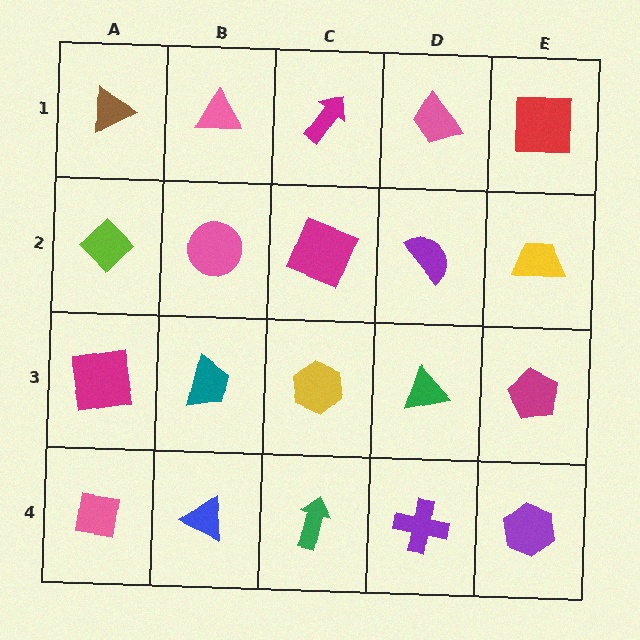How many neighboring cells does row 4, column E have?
2.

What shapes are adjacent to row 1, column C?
A magenta square (row 2, column C), a pink triangle (row 1, column B), a pink trapezoid (row 1, column D).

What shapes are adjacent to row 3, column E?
A yellow trapezoid (row 2, column E), a purple hexagon (row 4, column E), a green triangle (row 3, column D).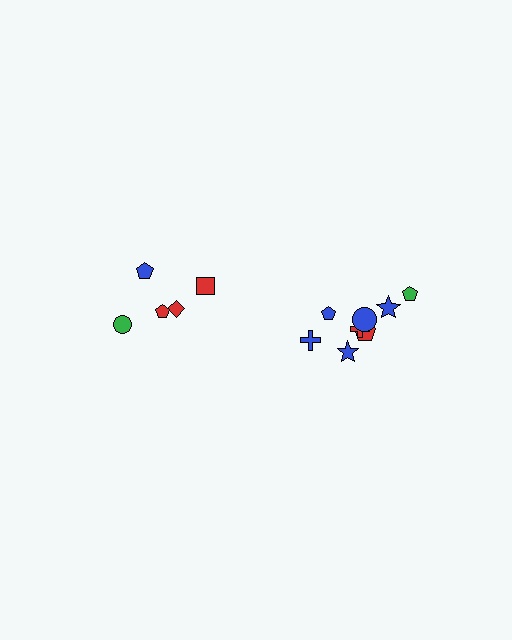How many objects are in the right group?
There are 8 objects.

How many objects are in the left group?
There are 5 objects.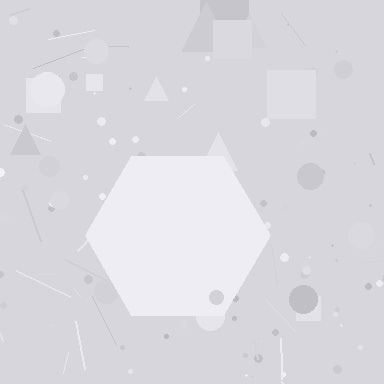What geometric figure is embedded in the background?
A hexagon is embedded in the background.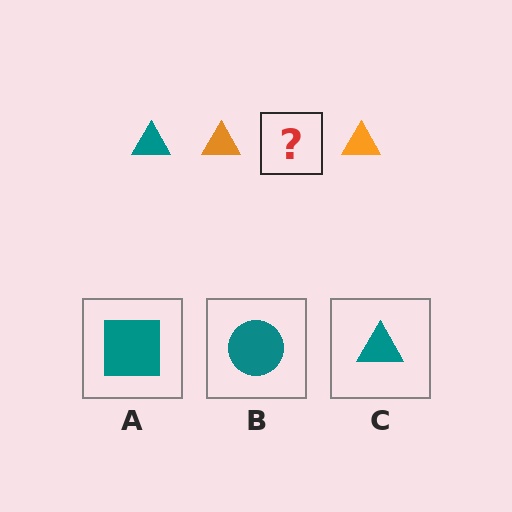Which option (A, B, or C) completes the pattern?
C.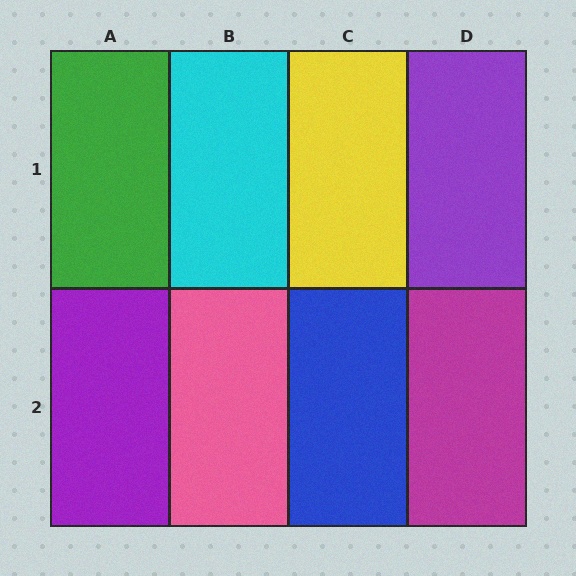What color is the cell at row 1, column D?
Purple.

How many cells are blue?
1 cell is blue.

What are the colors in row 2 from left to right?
Purple, pink, blue, magenta.